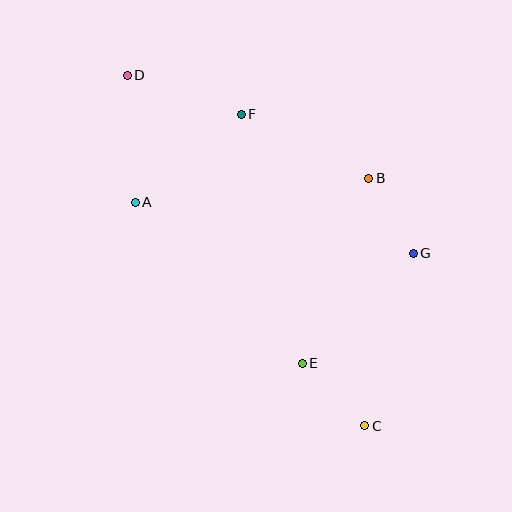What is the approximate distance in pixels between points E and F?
The distance between E and F is approximately 256 pixels.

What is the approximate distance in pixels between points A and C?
The distance between A and C is approximately 320 pixels.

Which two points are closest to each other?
Points B and G are closest to each other.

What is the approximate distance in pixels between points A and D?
The distance between A and D is approximately 127 pixels.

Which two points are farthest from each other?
Points C and D are farthest from each other.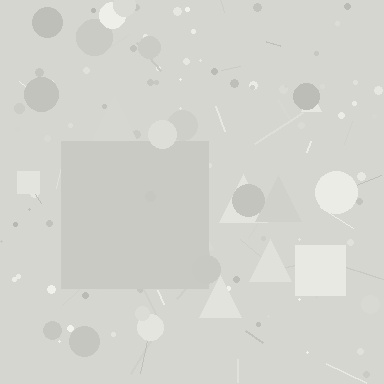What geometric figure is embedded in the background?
A square is embedded in the background.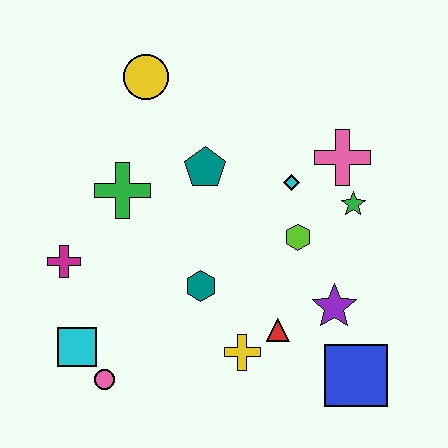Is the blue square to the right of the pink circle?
Yes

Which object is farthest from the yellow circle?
The blue square is farthest from the yellow circle.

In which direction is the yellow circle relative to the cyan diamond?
The yellow circle is to the left of the cyan diamond.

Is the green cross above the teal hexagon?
Yes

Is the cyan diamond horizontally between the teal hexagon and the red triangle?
No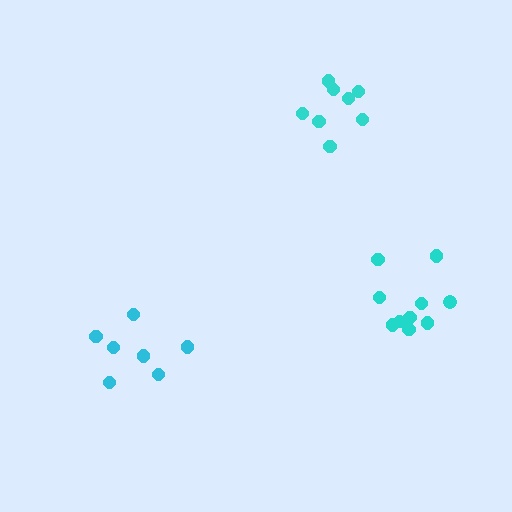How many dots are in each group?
Group 1: 8 dots, Group 2: 10 dots, Group 3: 7 dots (25 total).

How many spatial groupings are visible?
There are 3 spatial groupings.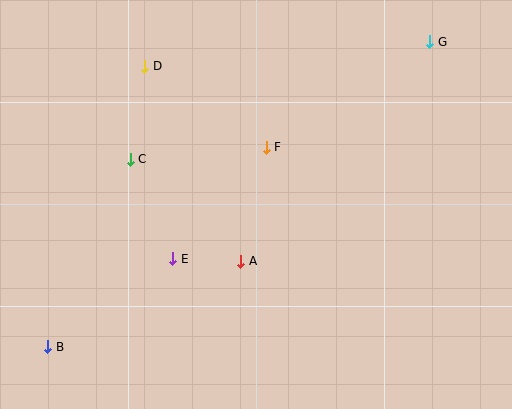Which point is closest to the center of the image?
Point F at (266, 147) is closest to the center.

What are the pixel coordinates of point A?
Point A is at (241, 261).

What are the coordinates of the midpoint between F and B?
The midpoint between F and B is at (157, 247).